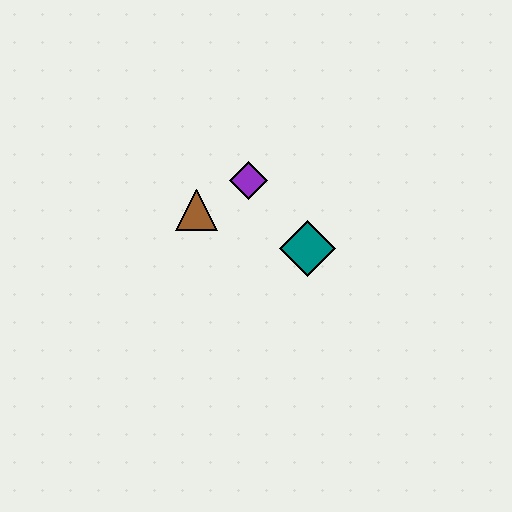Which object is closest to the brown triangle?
The purple diamond is closest to the brown triangle.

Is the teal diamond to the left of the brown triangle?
No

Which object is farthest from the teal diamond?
The brown triangle is farthest from the teal diamond.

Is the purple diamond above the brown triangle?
Yes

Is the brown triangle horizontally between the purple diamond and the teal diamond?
No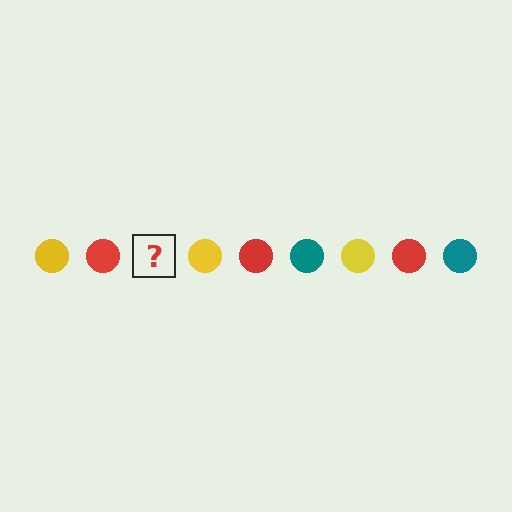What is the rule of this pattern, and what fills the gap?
The rule is that the pattern cycles through yellow, red, teal circles. The gap should be filled with a teal circle.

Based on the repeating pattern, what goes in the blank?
The blank should be a teal circle.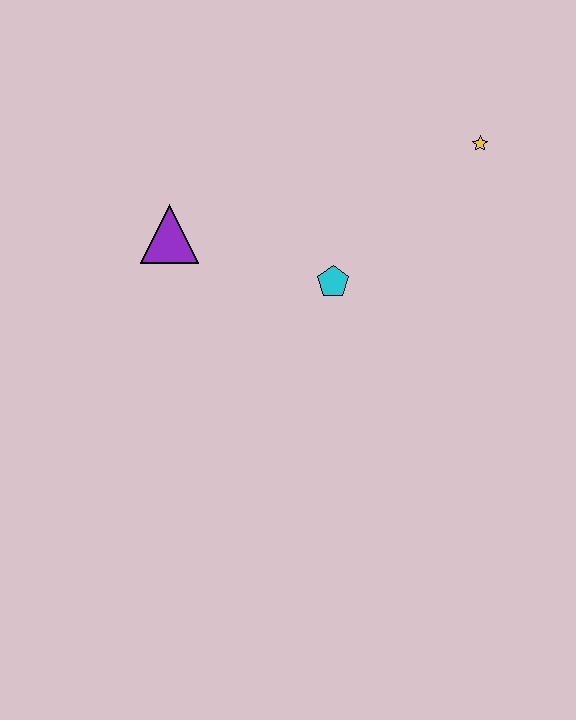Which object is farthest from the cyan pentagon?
The yellow star is farthest from the cyan pentagon.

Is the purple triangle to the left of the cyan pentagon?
Yes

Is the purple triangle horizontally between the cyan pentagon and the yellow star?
No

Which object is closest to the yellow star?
The cyan pentagon is closest to the yellow star.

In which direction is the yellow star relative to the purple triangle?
The yellow star is to the right of the purple triangle.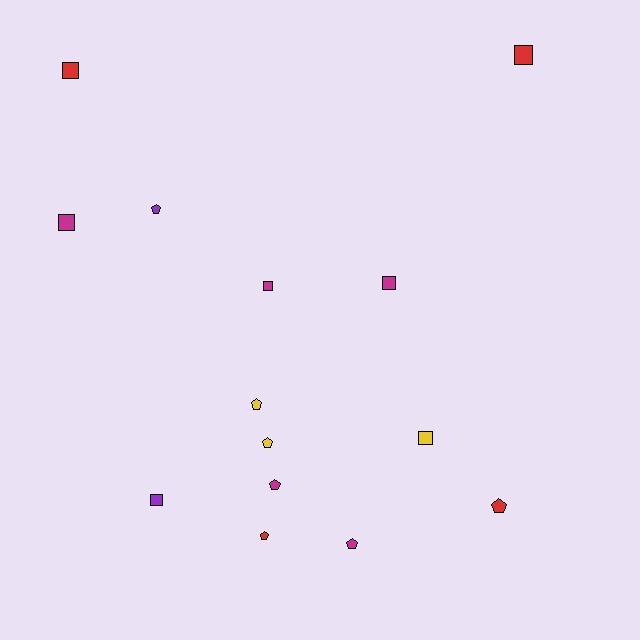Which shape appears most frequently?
Pentagon, with 7 objects.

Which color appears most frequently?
Magenta, with 5 objects.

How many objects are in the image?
There are 14 objects.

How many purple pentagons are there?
There is 1 purple pentagon.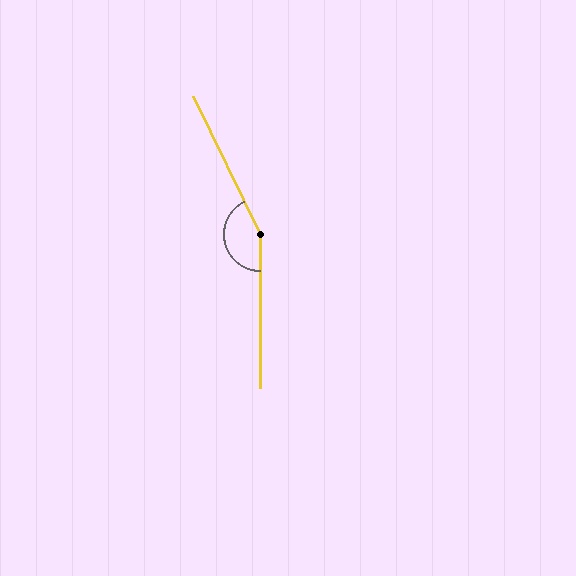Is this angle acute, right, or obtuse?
It is obtuse.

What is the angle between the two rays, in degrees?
Approximately 154 degrees.